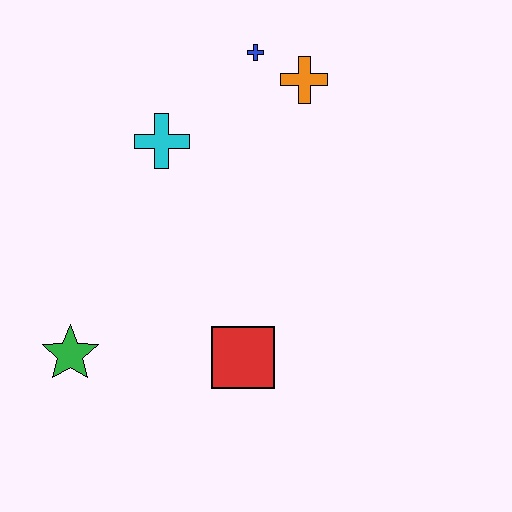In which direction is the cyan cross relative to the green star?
The cyan cross is above the green star.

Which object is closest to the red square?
The green star is closest to the red square.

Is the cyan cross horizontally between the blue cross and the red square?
No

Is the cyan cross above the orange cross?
No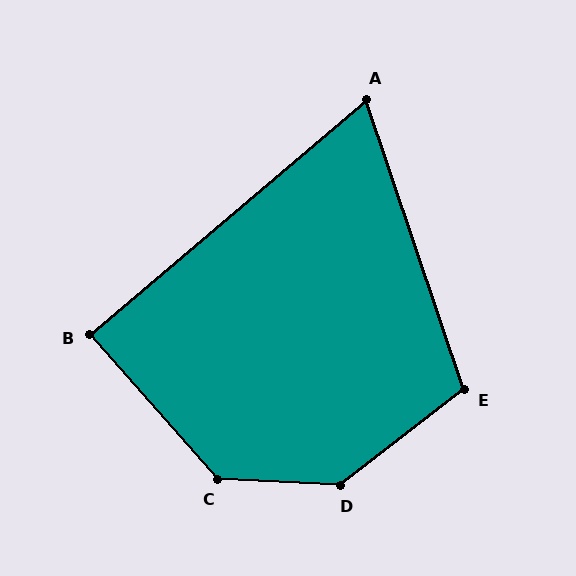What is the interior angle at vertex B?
Approximately 89 degrees (approximately right).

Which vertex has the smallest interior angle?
A, at approximately 68 degrees.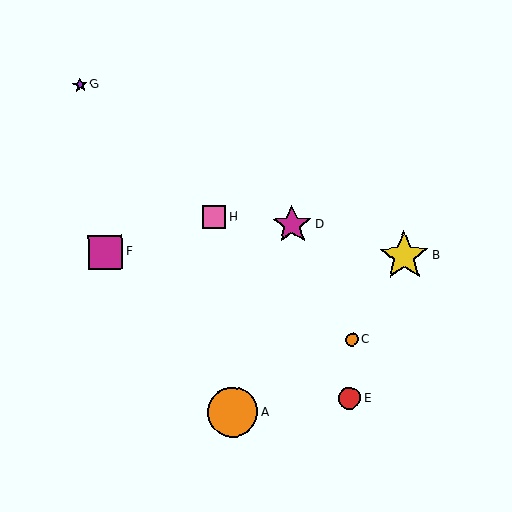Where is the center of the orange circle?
The center of the orange circle is at (352, 339).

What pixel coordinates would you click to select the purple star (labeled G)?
Click at (80, 85) to select the purple star G.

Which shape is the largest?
The yellow star (labeled B) is the largest.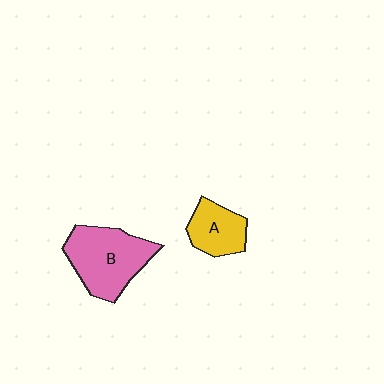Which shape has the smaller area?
Shape A (yellow).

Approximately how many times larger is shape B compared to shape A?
Approximately 1.8 times.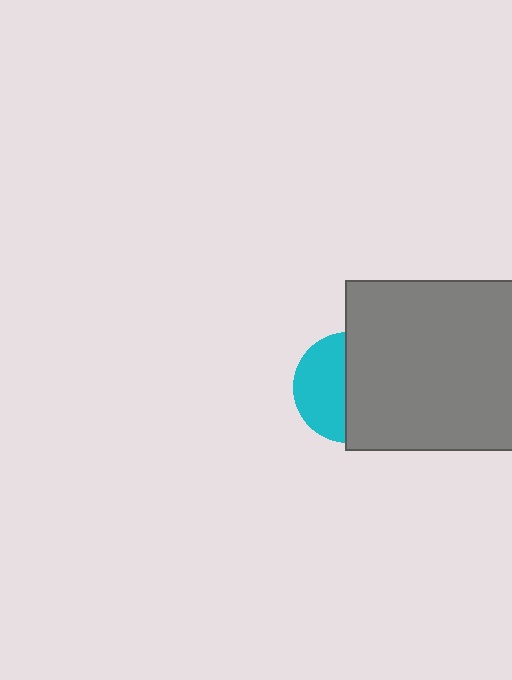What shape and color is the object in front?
The object in front is a gray rectangle.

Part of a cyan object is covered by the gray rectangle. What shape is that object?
It is a circle.